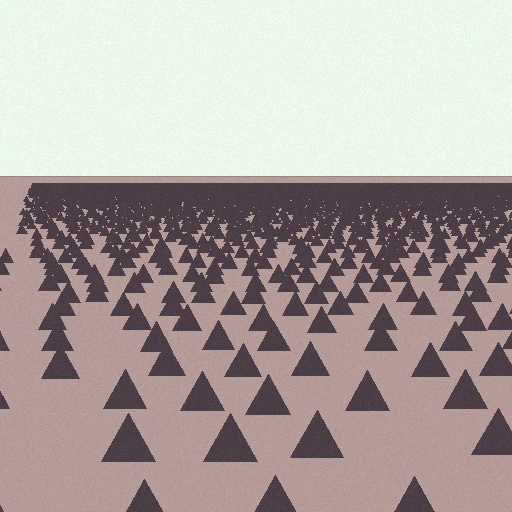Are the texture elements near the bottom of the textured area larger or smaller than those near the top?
Larger. Near the bottom, elements are closer to the viewer and appear at a bigger on-screen size.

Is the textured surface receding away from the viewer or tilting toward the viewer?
The surface is receding away from the viewer. Texture elements get smaller and denser toward the top.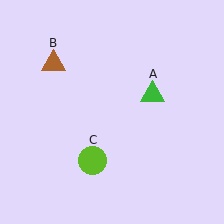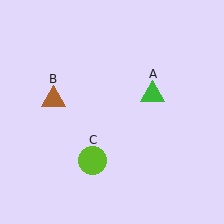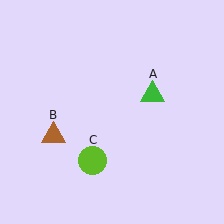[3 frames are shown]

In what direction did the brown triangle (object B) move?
The brown triangle (object B) moved down.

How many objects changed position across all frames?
1 object changed position: brown triangle (object B).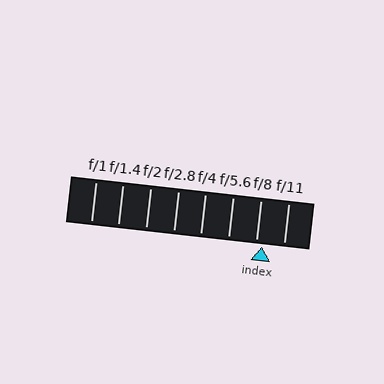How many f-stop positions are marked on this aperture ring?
There are 8 f-stop positions marked.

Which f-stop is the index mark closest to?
The index mark is closest to f/8.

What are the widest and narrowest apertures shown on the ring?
The widest aperture shown is f/1 and the narrowest is f/11.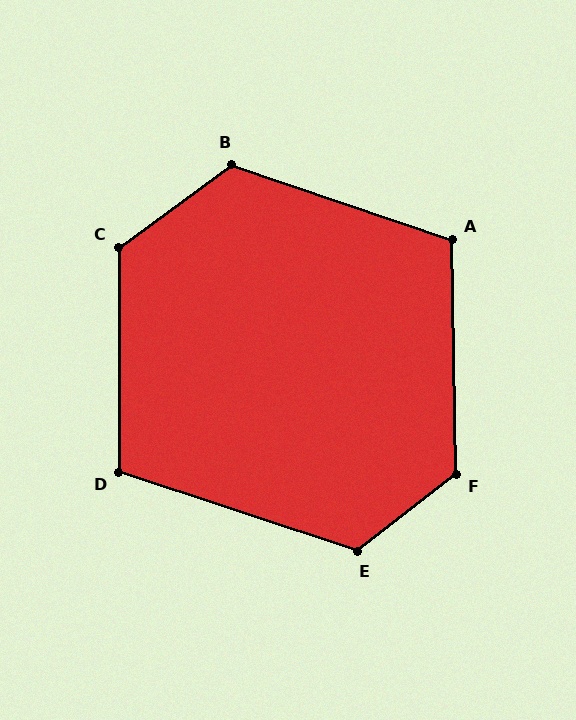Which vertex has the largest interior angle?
F, at approximately 127 degrees.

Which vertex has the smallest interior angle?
D, at approximately 108 degrees.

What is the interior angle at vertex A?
Approximately 110 degrees (obtuse).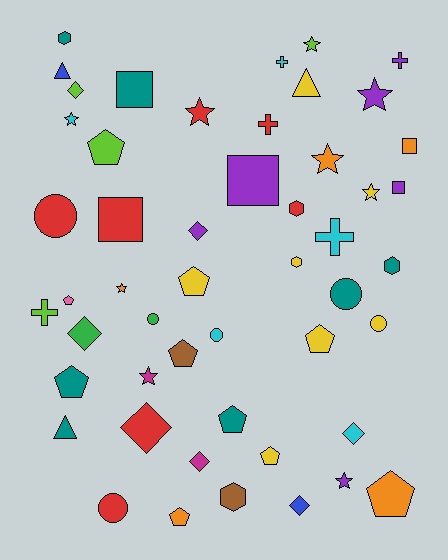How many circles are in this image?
There are 6 circles.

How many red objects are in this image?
There are 7 red objects.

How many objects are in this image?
There are 50 objects.